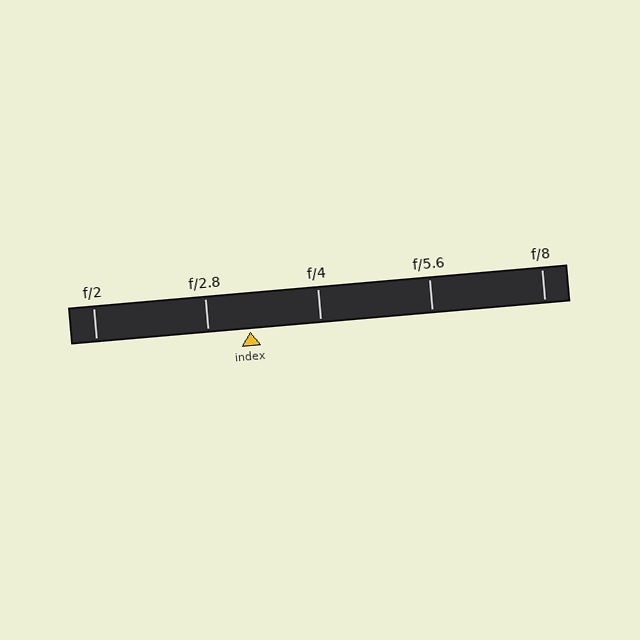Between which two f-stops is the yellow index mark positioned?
The index mark is between f/2.8 and f/4.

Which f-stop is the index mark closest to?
The index mark is closest to f/2.8.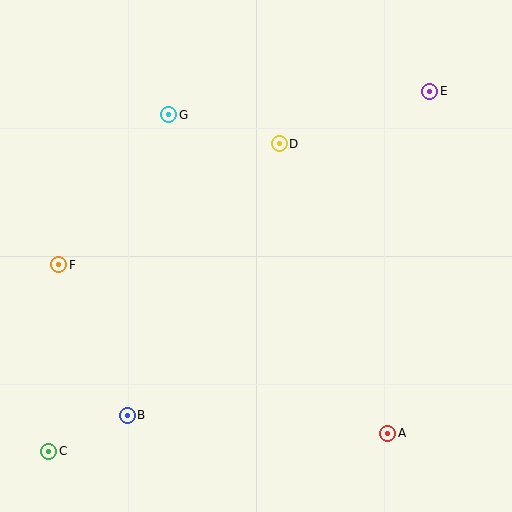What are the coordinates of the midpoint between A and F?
The midpoint between A and F is at (223, 349).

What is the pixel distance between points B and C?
The distance between B and C is 87 pixels.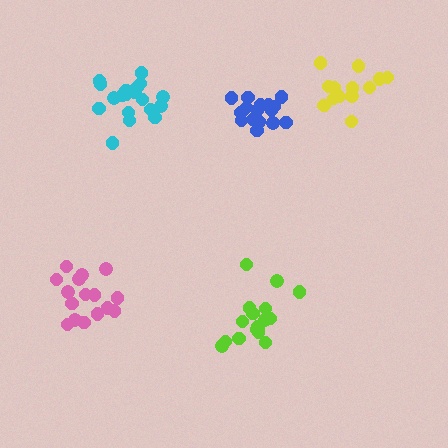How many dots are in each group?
Group 1: 16 dots, Group 2: 13 dots, Group 3: 18 dots, Group 4: 19 dots, Group 5: 16 dots (82 total).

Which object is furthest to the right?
The yellow cluster is rightmost.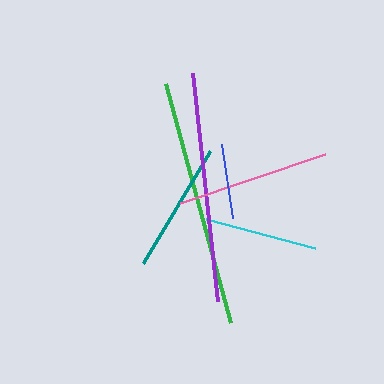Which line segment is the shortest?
The blue line is the shortest at approximately 75 pixels.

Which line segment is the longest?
The green line is the longest at approximately 247 pixels.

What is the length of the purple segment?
The purple segment is approximately 229 pixels long.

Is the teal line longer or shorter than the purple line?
The purple line is longer than the teal line.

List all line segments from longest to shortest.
From longest to shortest: green, purple, pink, teal, cyan, blue.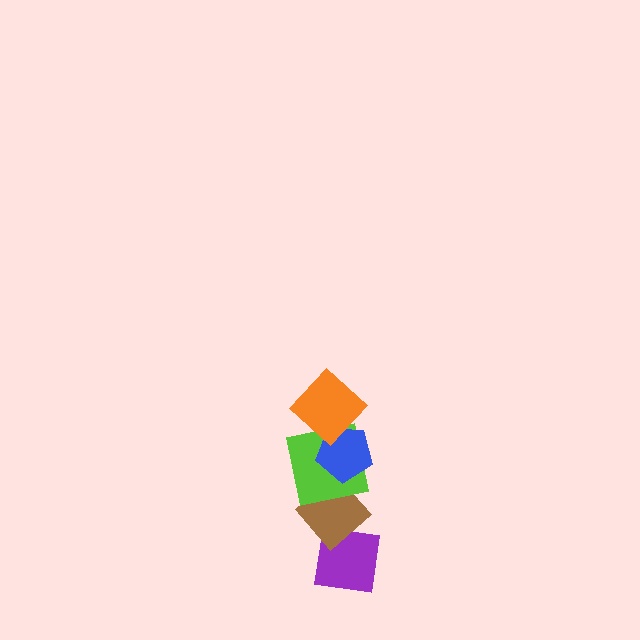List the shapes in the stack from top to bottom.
From top to bottom: the orange diamond, the blue pentagon, the lime square, the brown diamond, the purple square.